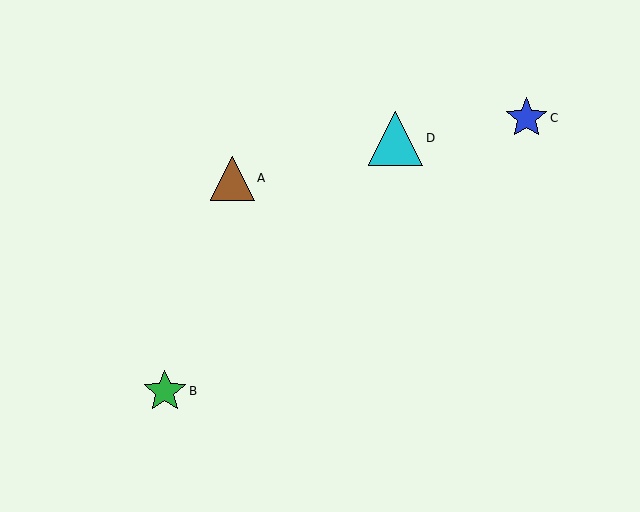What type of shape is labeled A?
Shape A is a brown triangle.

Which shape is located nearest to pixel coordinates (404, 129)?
The cyan triangle (labeled D) at (396, 138) is nearest to that location.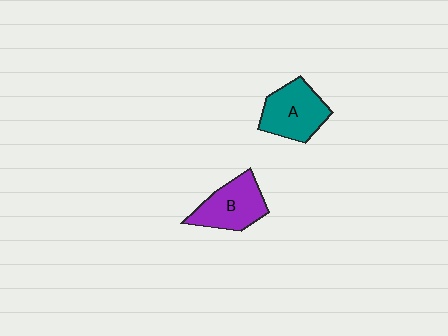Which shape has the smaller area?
Shape B (purple).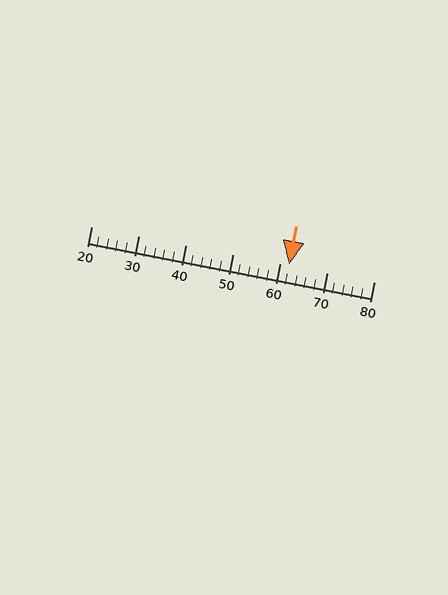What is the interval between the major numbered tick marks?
The major tick marks are spaced 10 units apart.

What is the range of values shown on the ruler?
The ruler shows values from 20 to 80.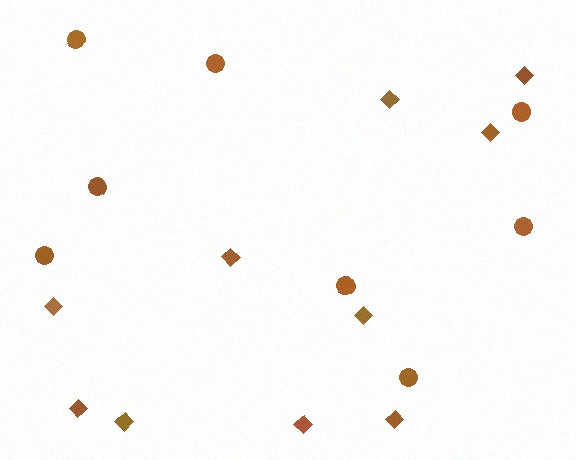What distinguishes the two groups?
There are 2 groups: one group of circles (8) and one group of diamonds (10).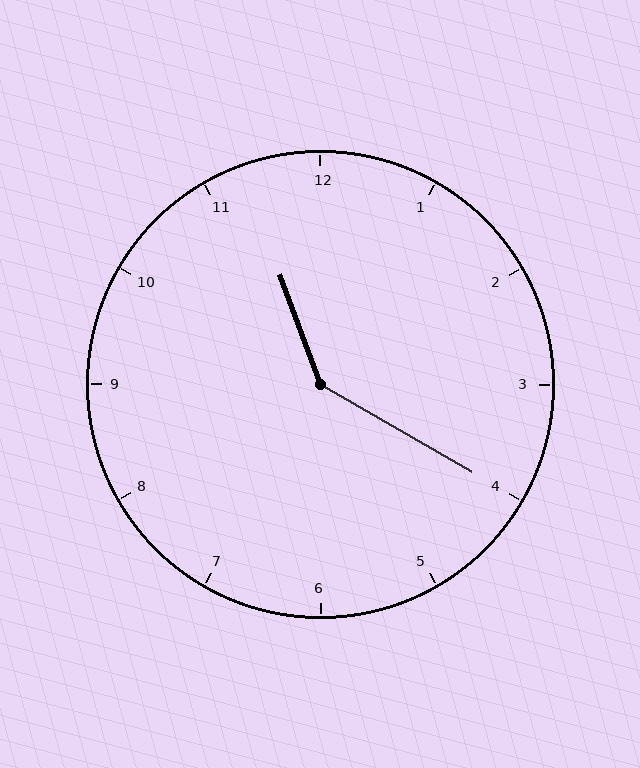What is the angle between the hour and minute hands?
Approximately 140 degrees.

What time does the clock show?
11:20.